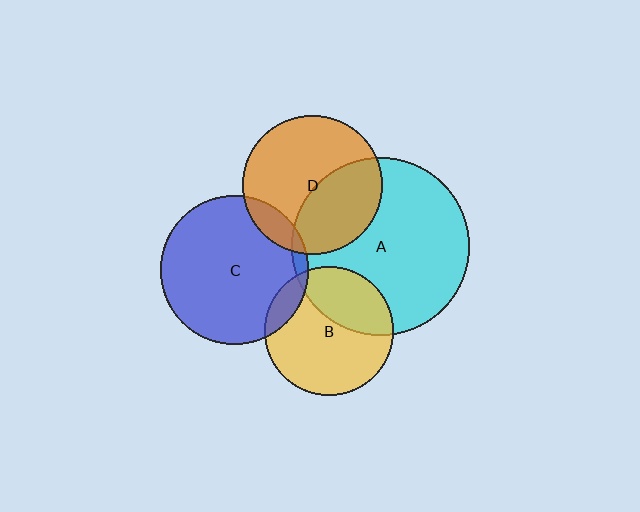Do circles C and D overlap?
Yes.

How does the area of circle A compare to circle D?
Approximately 1.6 times.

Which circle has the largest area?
Circle A (cyan).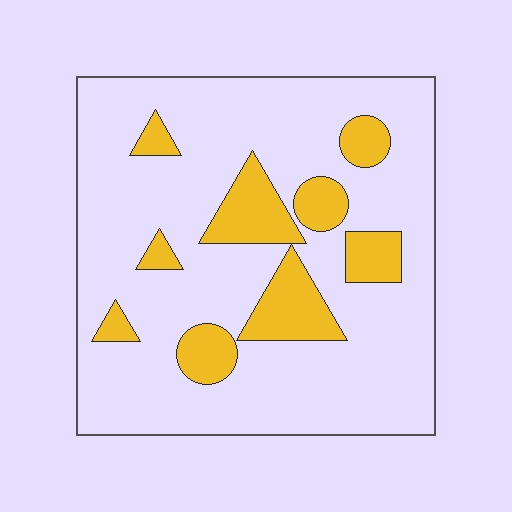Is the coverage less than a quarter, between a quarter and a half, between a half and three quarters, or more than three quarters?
Less than a quarter.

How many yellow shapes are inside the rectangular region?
9.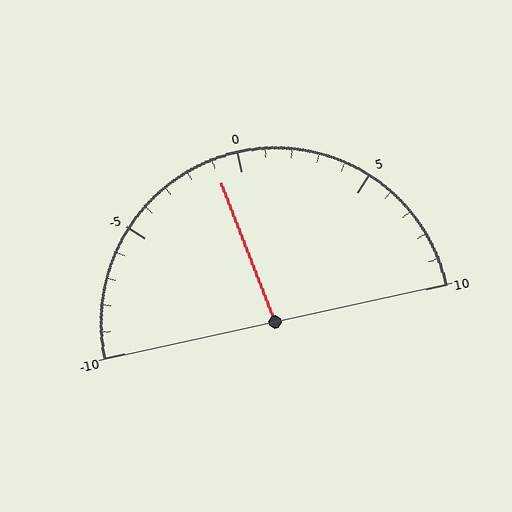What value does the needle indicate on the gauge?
The needle indicates approximately -1.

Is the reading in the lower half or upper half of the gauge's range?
The reading is in the lower half of the range (-10 to 10).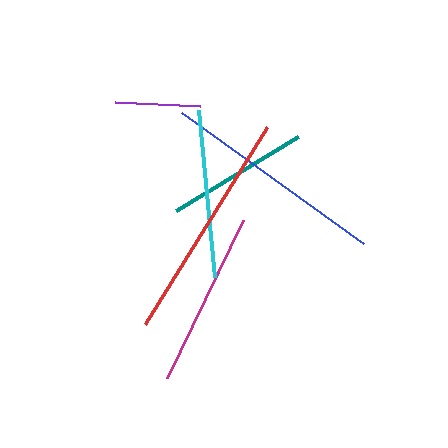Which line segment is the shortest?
The purple line is the shortest at approximately 85 pixels.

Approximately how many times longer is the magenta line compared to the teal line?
The magenta line is approximately 1.2 times the length of the teal line.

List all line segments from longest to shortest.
From longest to shortest: red, blue, magenta, cyan, teal, purple.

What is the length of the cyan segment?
The cyan segment is approximately 167 pixels long.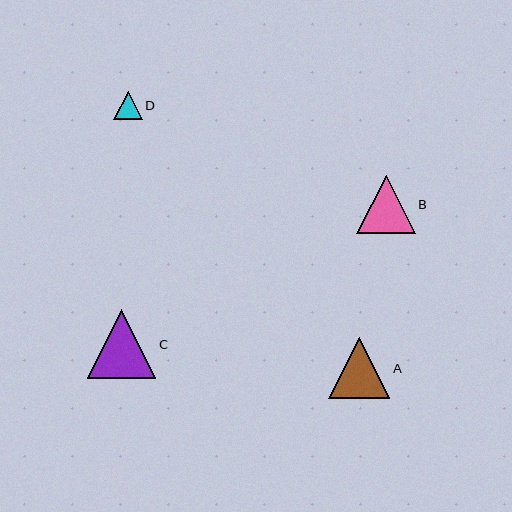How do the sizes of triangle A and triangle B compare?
Triangle A and triangle B are approximately the same size.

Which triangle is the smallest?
Triangle D is the smallest with a size of approximately 29 pixels.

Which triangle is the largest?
Triangle C is the largest with a size of approximately 69 pixels.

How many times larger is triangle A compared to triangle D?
Triangle A is approximately 2.2 times the size of triangle D.